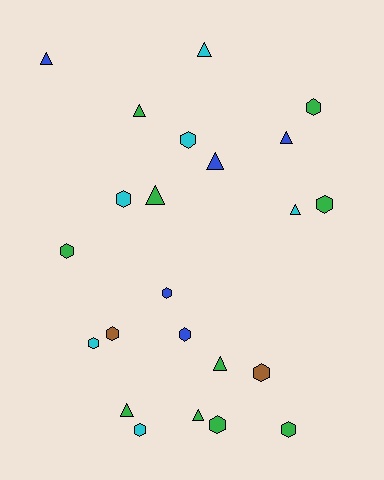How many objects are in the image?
There are 23 objects.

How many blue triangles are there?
There are 3 blue triangles.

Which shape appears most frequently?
Hexagon, with 13 objects.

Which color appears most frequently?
Green, with 10 objects.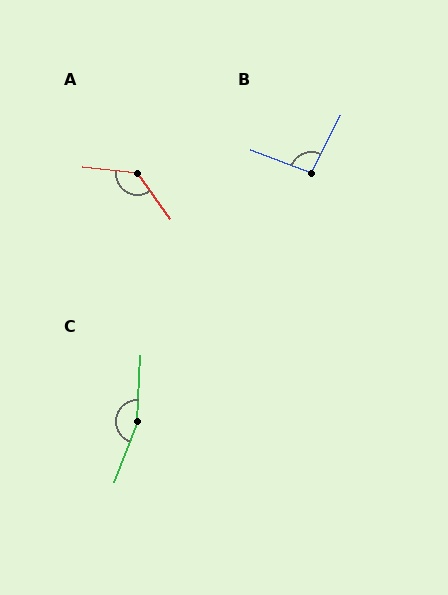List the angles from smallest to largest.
B (96°), A (133°), C (163°).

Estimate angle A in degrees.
Approximately 133 degrees.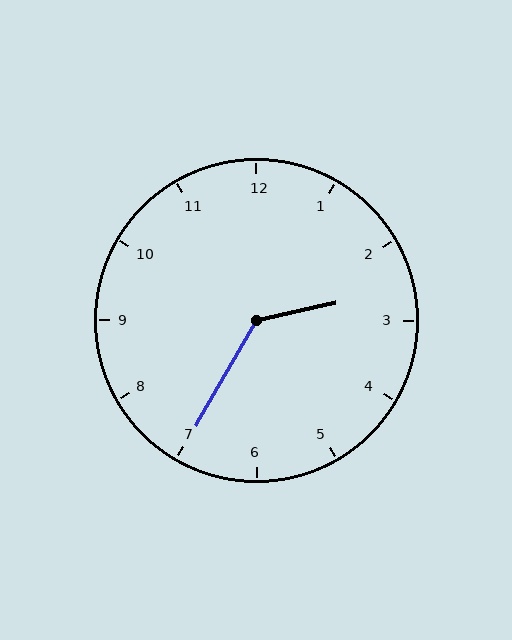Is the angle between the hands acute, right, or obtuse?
It is obtuse.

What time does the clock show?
2:35.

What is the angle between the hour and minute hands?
Approximately 132 degrees.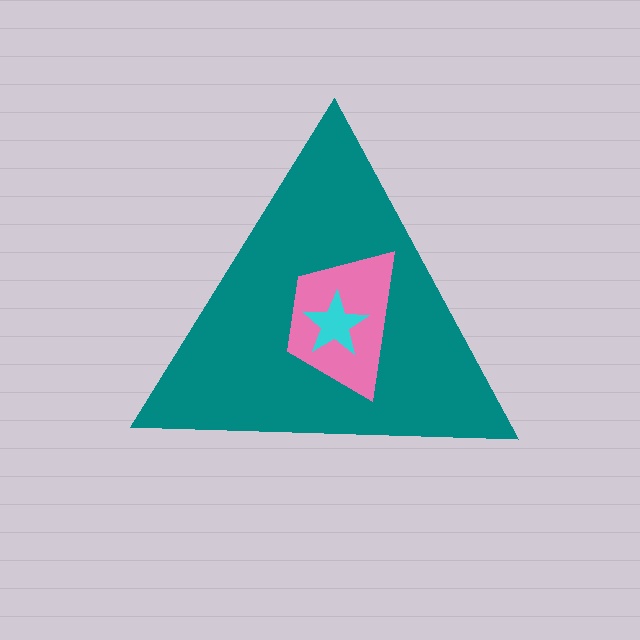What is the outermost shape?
The teal triangle.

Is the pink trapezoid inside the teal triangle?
Yes.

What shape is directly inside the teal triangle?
The pink trapezoid.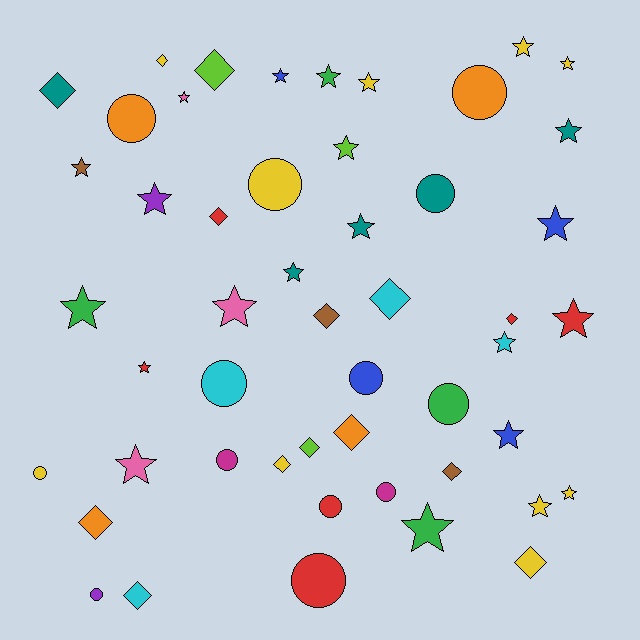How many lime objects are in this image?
There are 3 lime objects.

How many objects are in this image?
There are 50 objects.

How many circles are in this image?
There are 13 circles.